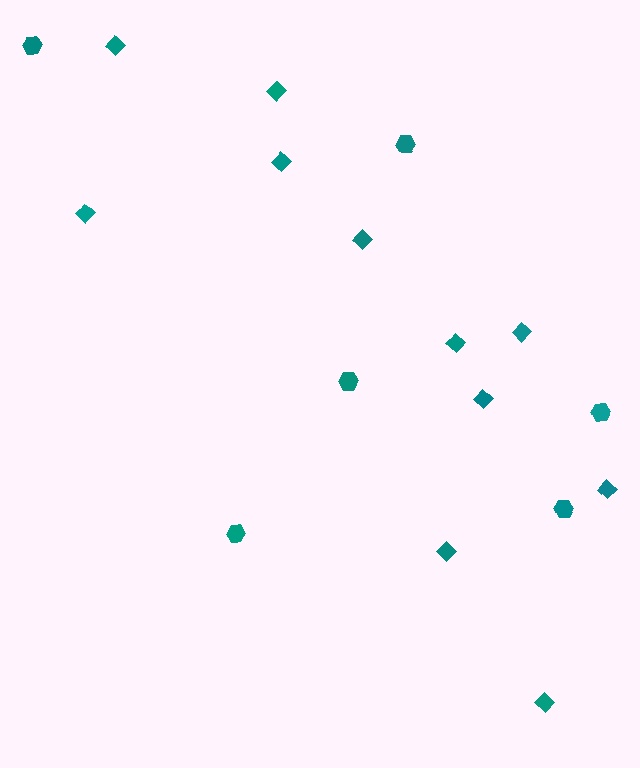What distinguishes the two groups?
There are 2 groups: one group of hexagons (6) and one group of diamonds (11).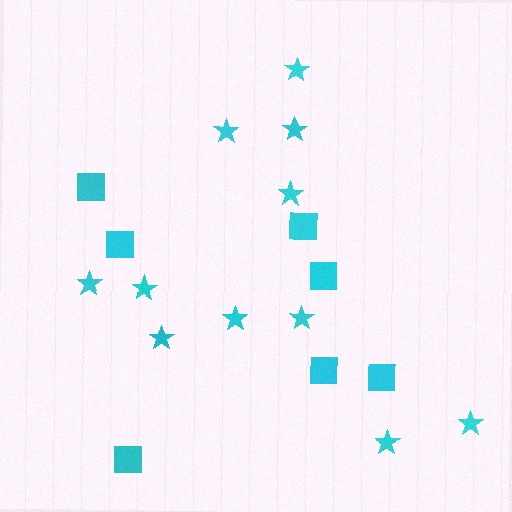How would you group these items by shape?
There are 2 groups: one group of squares (7) and one group of stars (11).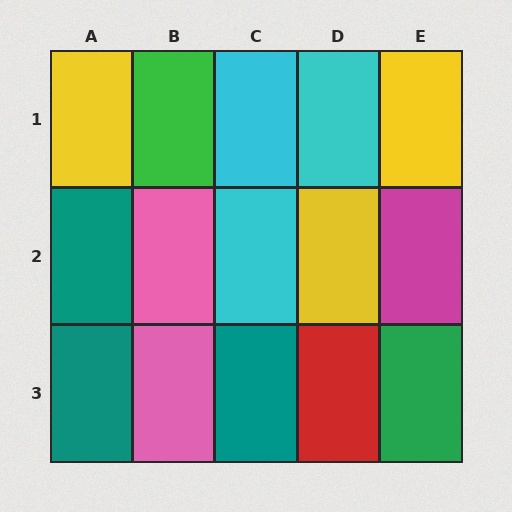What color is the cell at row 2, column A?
Teal.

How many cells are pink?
2 cells are pink.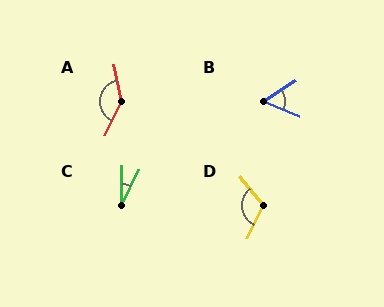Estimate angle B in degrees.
Approximately 54 degrees.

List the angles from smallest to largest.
C (25°), B (54°), D (116°), A (142°).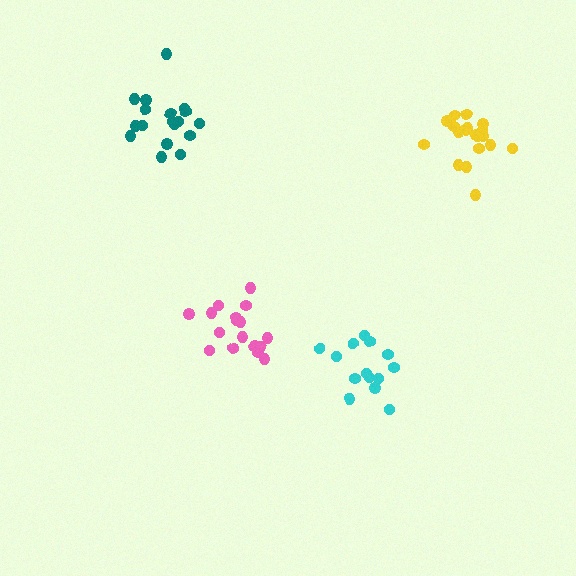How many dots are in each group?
Group 1: 18 dots, Group 2: 17 dots, Group 3: 14 dots, Group 4: 19 dots (68 total).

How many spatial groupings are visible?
There are 4 spatial groupings.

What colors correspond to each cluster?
The clusters are colored: teal, pink, cyan, yellow.